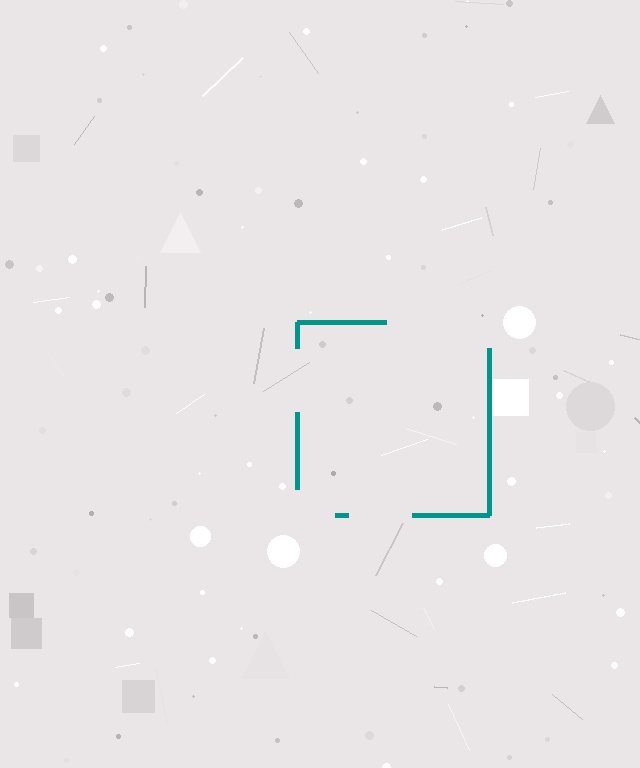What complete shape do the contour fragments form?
The contour fragments form a square.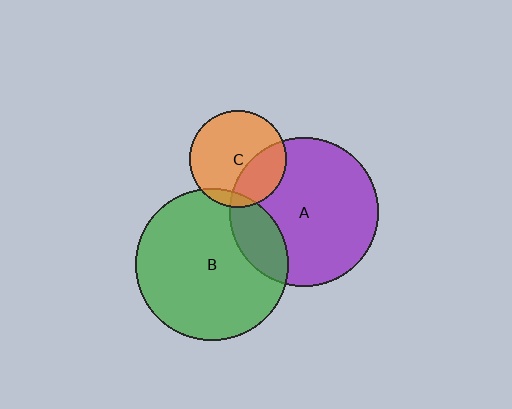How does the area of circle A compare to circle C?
Approximately 2.4 times.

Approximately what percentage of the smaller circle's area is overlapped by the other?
Approximately 20%.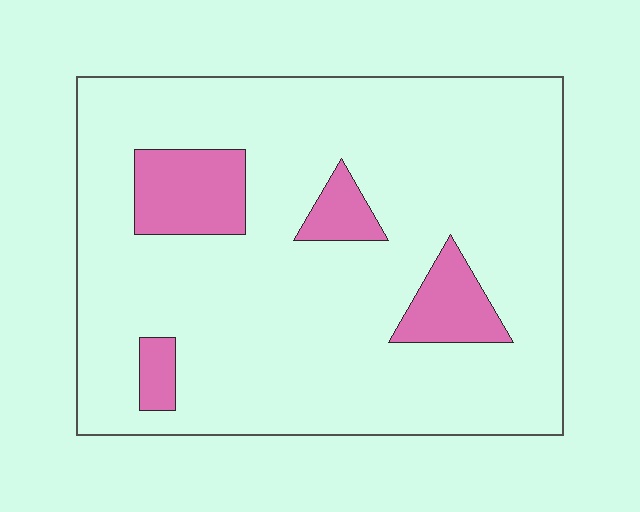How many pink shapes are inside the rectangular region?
4.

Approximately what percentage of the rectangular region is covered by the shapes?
Approximately 15%.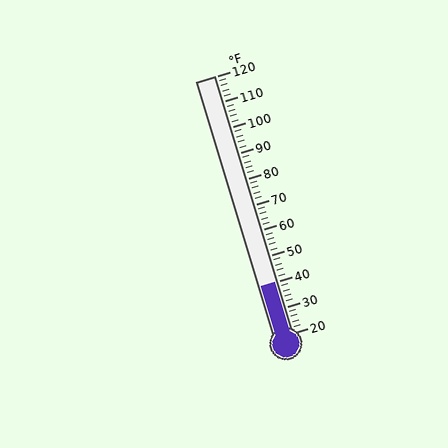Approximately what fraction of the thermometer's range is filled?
The thermometer is filled to approximately 20% of its range.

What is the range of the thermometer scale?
The thermometer scale ranges from 20°F to 120°F.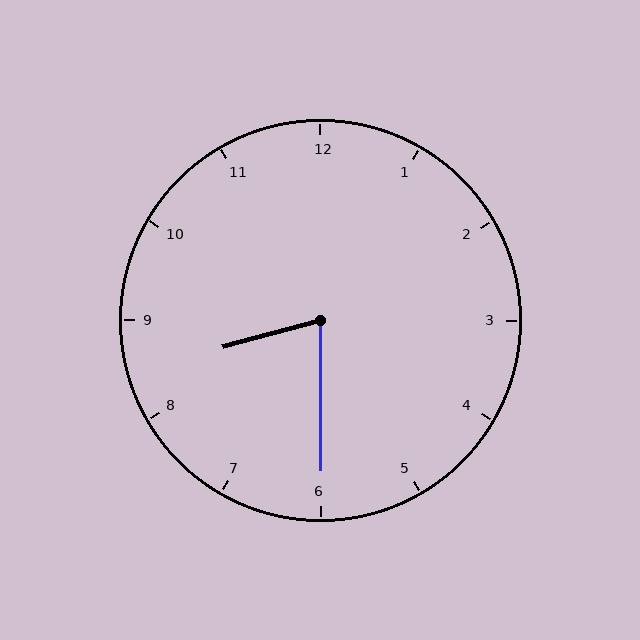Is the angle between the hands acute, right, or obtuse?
It is acute.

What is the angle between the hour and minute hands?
Approximately 75 degrees.